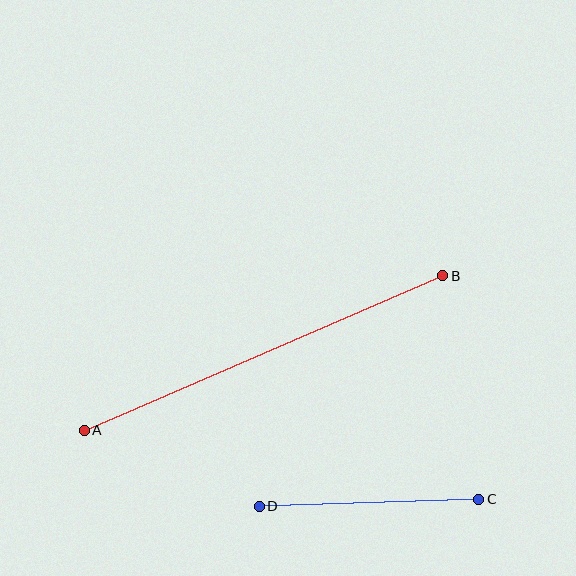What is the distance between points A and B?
The distance is approximately 390 pixels.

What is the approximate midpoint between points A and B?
The midpoint is at approximately (263, 353) pixels.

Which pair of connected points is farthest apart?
Points A and B are farthest apart.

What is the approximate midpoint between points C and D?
The midpoint is at approximately (369, 503) pixels.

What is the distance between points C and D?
The distance is approximately 220 pixels.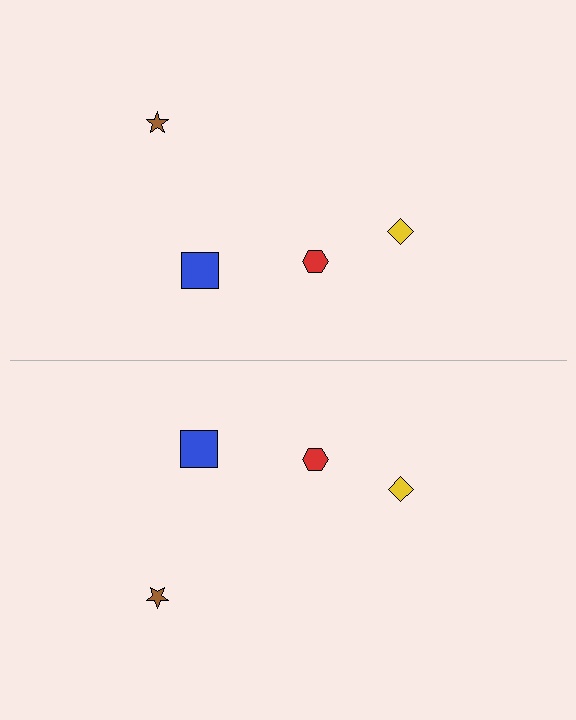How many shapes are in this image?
There are 8 shapes in this image.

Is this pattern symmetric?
Yes, this pattern has bilateral (reflection) symmetry.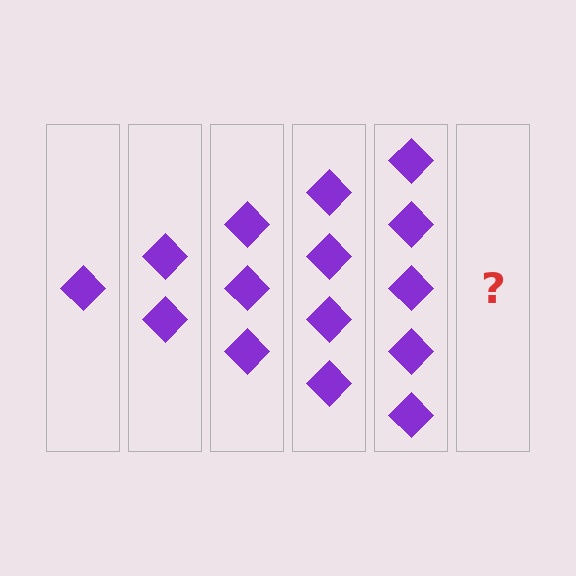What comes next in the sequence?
The next element should be 6 diamonds.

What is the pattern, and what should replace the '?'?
The pattern is that each step adds one more diamond. The '?' should be 6 diamonds.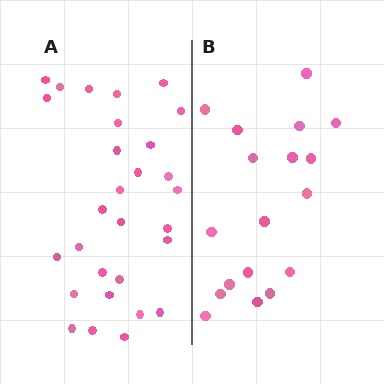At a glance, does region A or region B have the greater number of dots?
Region A (the left region) has more dots.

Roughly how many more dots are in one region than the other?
Region A has roughly 12 or so more dots than region B.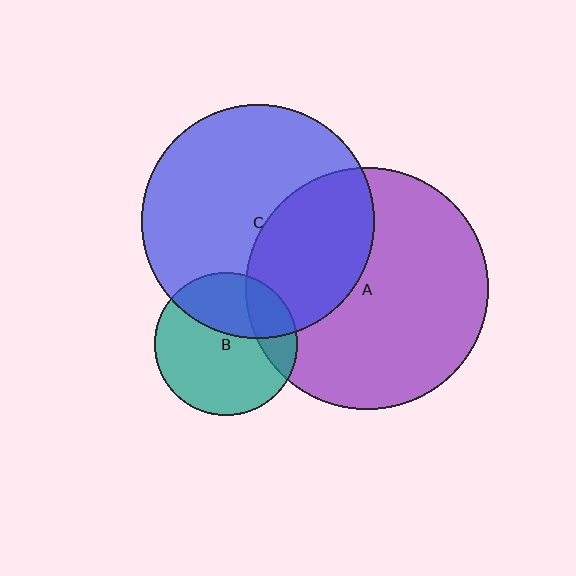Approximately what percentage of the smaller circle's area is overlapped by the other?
Approximately 35%.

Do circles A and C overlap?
Yes.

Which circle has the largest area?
Circle A (purple).